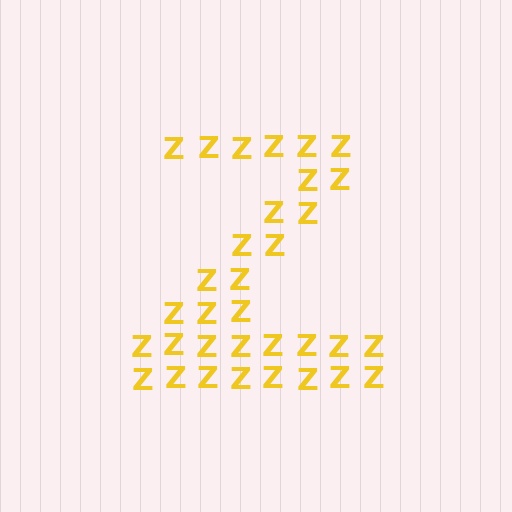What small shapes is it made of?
It is made of small letter Z's.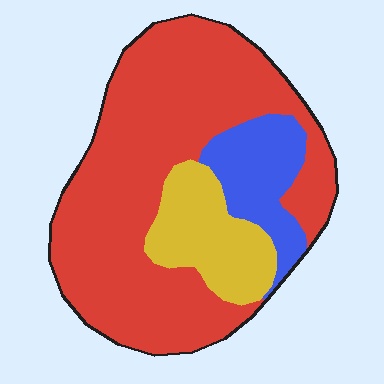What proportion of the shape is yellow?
Yellow covers around 15% of the shape.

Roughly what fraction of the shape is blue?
Blue takes up about one eighth (1/8) of the shape.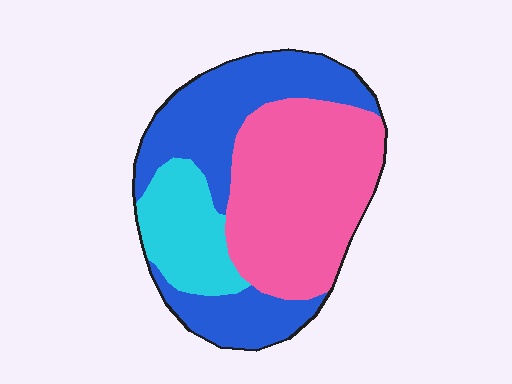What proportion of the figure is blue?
Blue takes up about two fifths (2/5) of the figure.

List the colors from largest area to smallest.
From largest to smallest: pink, blue, cyan.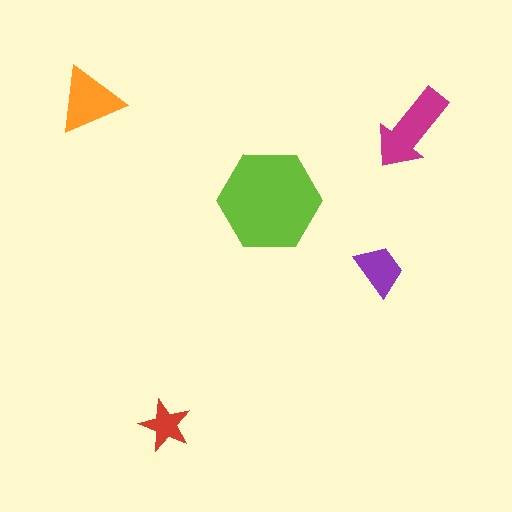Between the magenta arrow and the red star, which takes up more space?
The magenta arrow.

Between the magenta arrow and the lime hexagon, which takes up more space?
The lime hexagon.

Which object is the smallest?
The red star.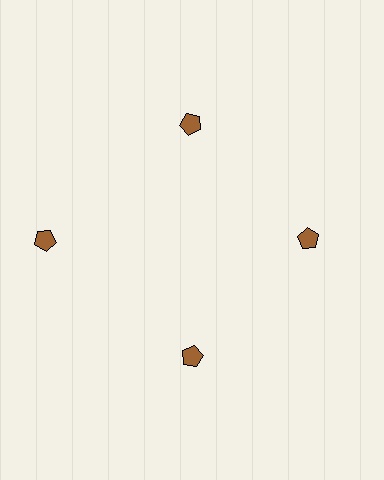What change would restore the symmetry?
The symmetry would be restored by moving it inward, back onto the ring so that all 4 pentagons sit at equal angles and equal distance from the center.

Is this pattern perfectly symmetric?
No. The 4 brown pentagons are arranged in a ring, but one element near the 9 o'clock position is pushed outward from the center, breaking the 4-fold rotational symmetry.